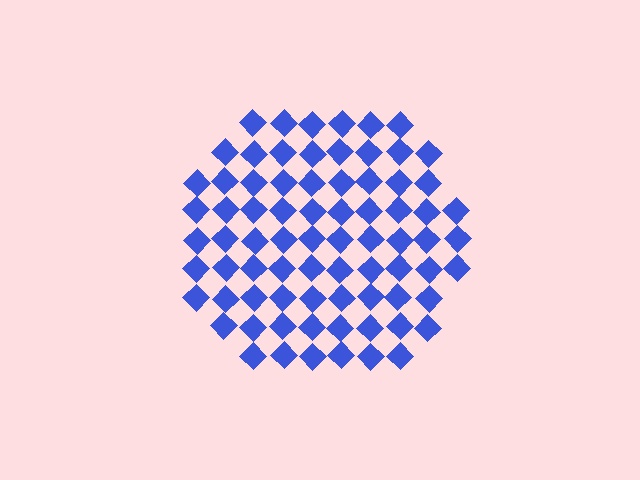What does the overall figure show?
The overall figure shows a circle.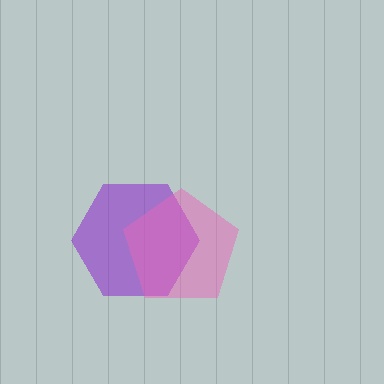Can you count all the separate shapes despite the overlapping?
Yes, there are 2 separate shapes.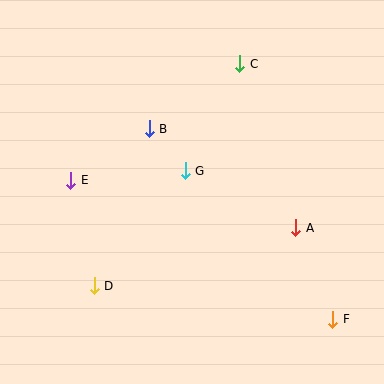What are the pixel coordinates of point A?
Point A is at (296, 228).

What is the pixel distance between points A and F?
The distance between A and F is 99 pixels.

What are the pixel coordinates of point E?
Point E is at (71, 180).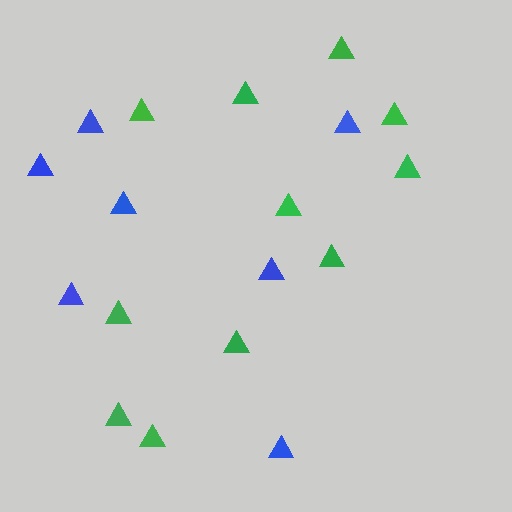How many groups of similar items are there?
There are 2 groups: one group of green triangles (11) and one group of blue triangles (7).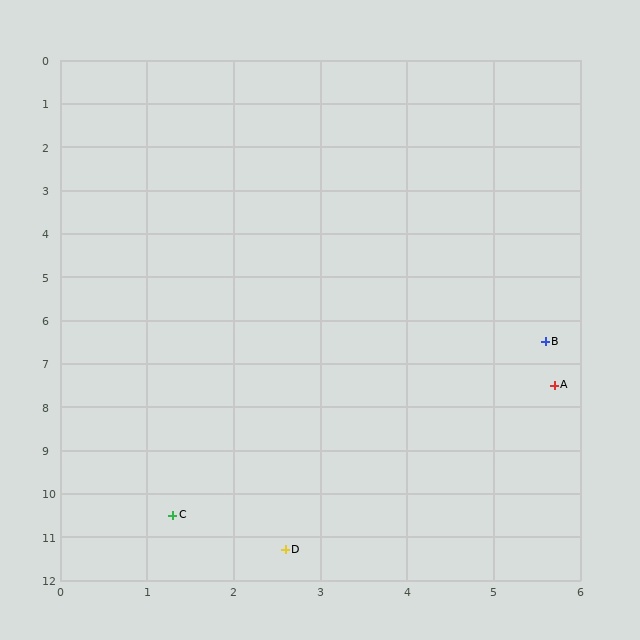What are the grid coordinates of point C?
Point C is at approximately (1.3, 10.5).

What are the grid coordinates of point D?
Point D is at approximately (2.6, 11.3).